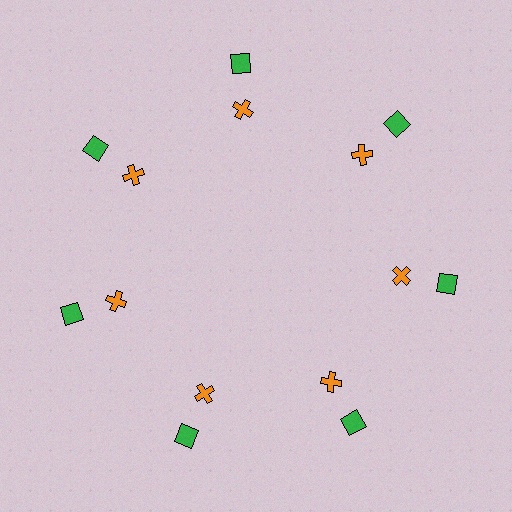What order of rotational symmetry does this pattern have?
This pattern has 7-fold rotational symmetry.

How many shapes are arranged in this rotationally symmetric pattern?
There are 14 shapes, arranged in 7 groups of 2.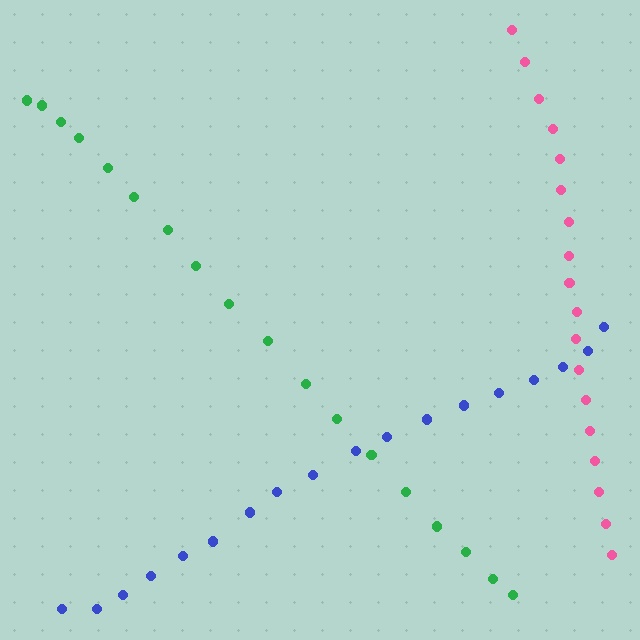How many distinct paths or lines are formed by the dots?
There are 3 distinct paths.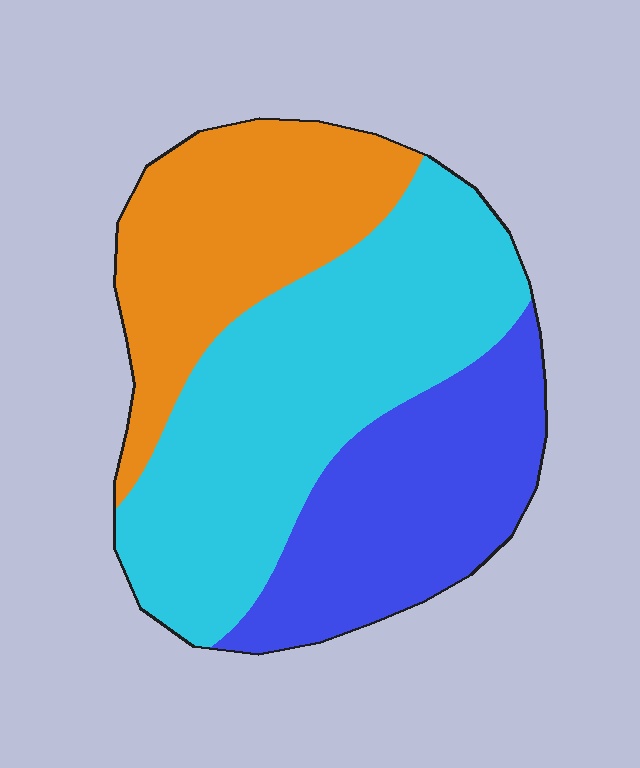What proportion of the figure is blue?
Blue takes up about one quarter (1/4) of the figure.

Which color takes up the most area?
Cyan, at roughly 45%.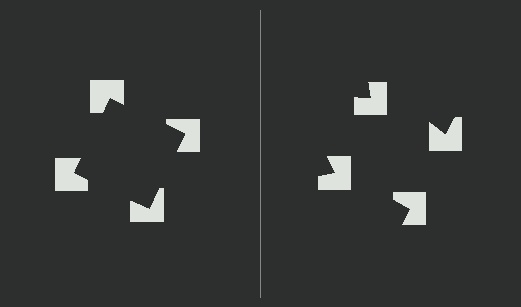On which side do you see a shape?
An illusory square appears on the left side. On the right side the wedge cuts are rotated, so no coherent shape forms.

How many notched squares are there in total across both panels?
8 — 4 on each side.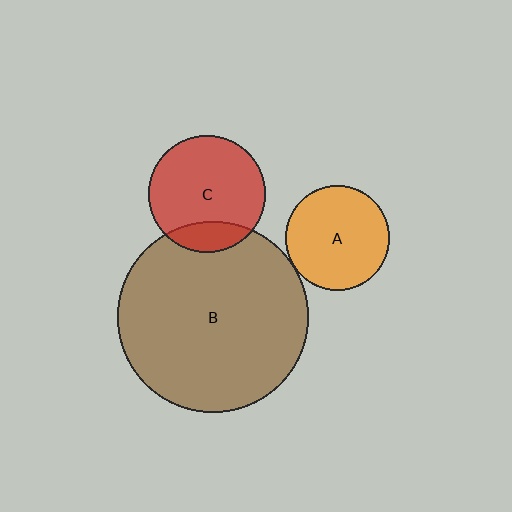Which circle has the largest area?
Circle B (brown).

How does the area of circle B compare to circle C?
Approximately 2.7 times.